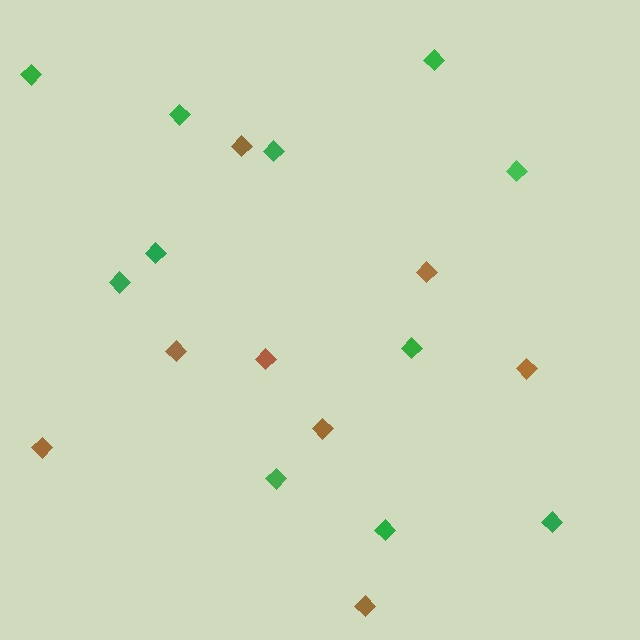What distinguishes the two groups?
There are 2 groups: one group of green diamonds (11) and one group of brown diamonds (8).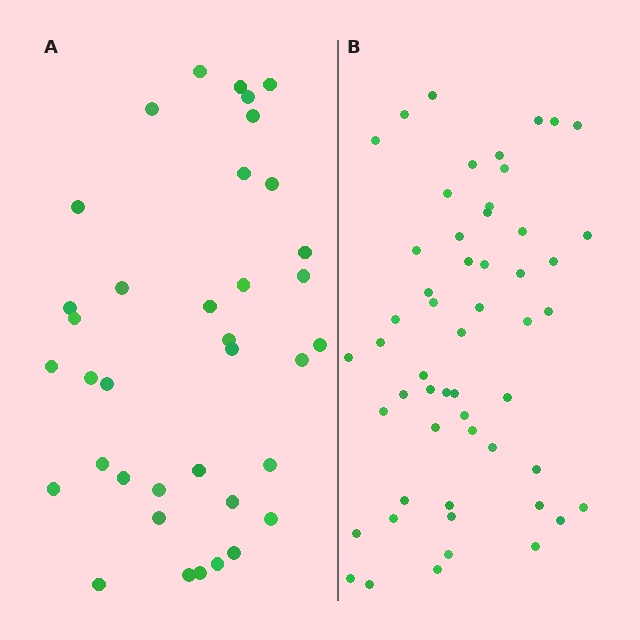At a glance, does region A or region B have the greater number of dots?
Region B (the right region) has more dots.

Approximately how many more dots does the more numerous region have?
Region B has approximately 15 more dots than region A.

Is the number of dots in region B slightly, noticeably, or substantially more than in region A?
Region B has substantially more. The ratio is roughly 1.5 to 1.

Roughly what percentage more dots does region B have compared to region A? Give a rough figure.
About 45% more.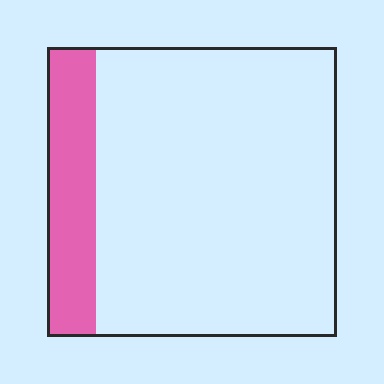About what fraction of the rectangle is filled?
About one sixth (1/6).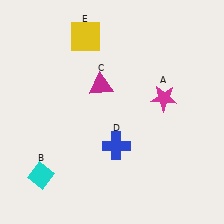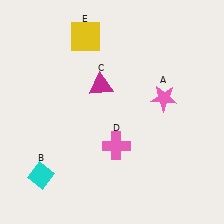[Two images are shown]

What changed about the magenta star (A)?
In Image 1, A is magenta. In Image 2, it changed to pink.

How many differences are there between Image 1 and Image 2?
There are 2 differences between the two images.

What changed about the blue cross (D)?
In Image 1, D is blue. In Image 2, it changed to pink.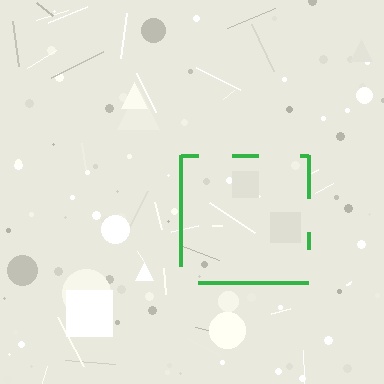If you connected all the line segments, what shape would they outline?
They would outline a square.